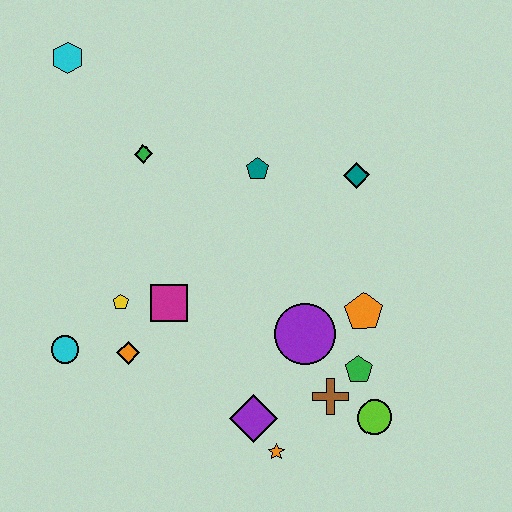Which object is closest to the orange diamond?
The yellow pentagon is closest to the orange diamond.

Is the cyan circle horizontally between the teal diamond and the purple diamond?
No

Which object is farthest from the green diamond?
The lime circle is farthest from the green diamond.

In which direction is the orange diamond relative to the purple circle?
The orange diamond is to the left of the purple circle.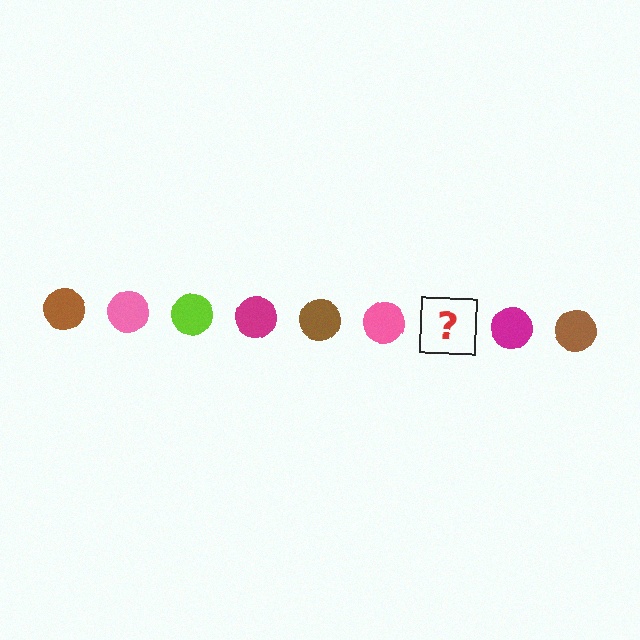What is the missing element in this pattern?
The missing element is a lime circle.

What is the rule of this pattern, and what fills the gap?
The rule is that the pattern cycles through brown, pink, lime, magenta circles. The gap should be filled with a lime circle.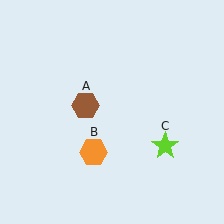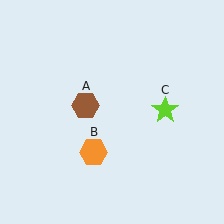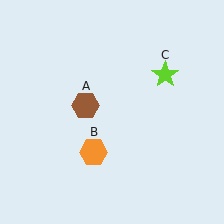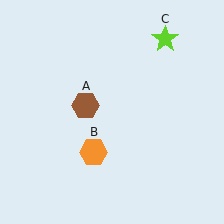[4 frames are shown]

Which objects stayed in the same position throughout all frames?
Brown hexagon (object A) and orange hexagon (object B) remained stationary.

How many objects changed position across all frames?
1 object changed position: lime star (object C).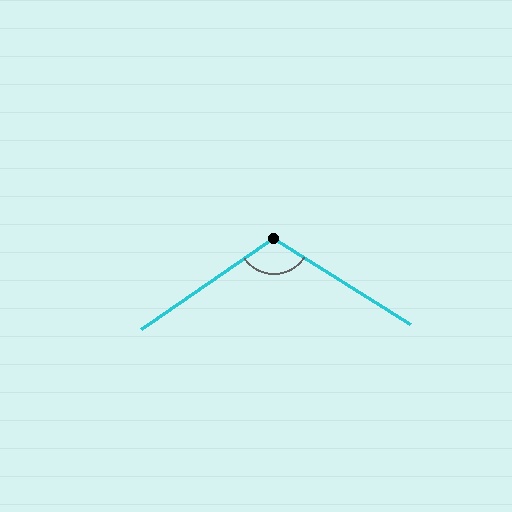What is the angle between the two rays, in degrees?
Approximately 113 degrees.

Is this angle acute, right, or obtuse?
It is obtuse.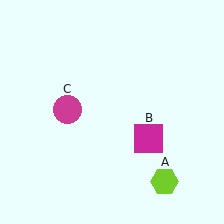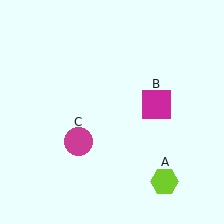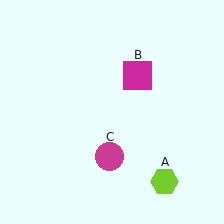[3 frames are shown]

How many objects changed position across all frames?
2 objects changed position: magenta square (object B), magenta circle (object C).